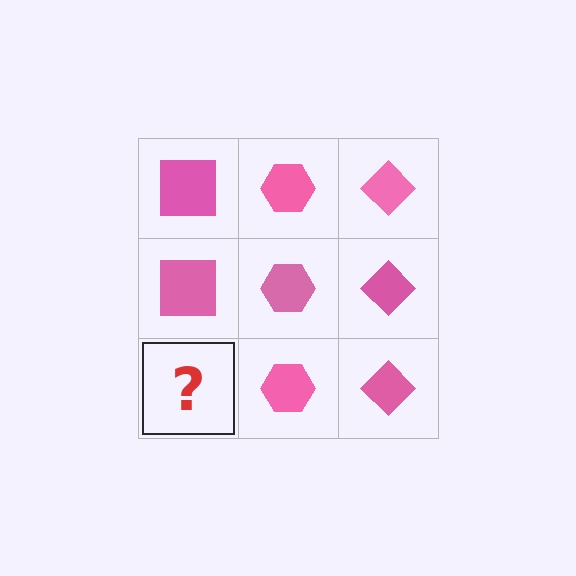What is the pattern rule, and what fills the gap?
The rule is that each column has a consistent shape. The gap should be filled with a pink square.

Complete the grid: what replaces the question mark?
The question mark should be replaced with a pink square.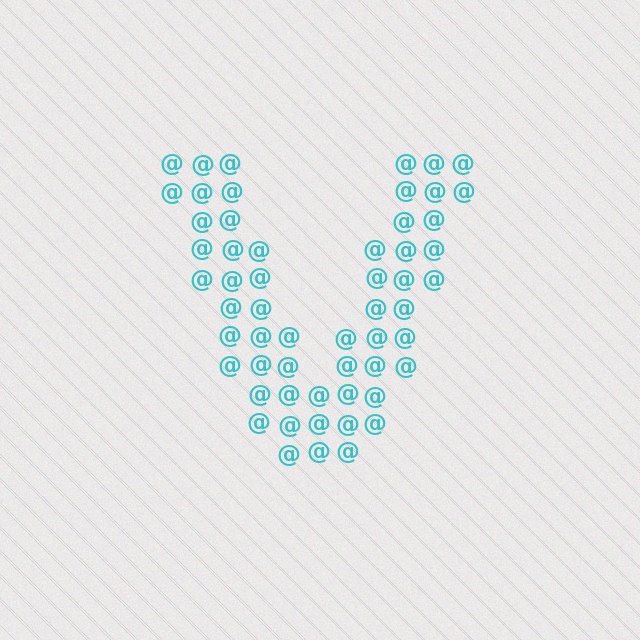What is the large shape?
The large shape is the letter V.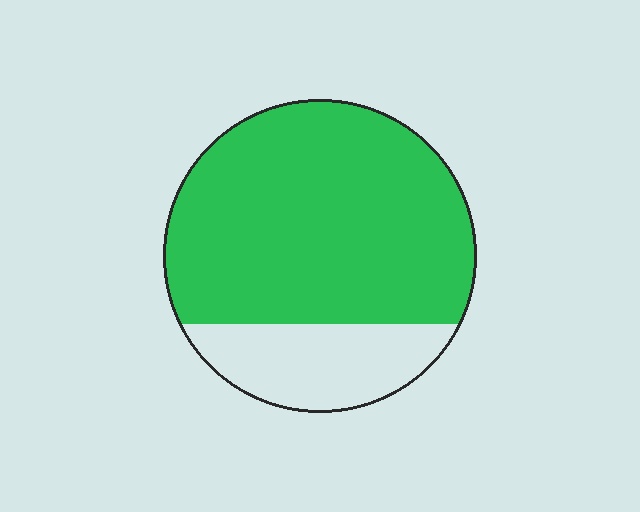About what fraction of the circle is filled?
About three quarters (3/4).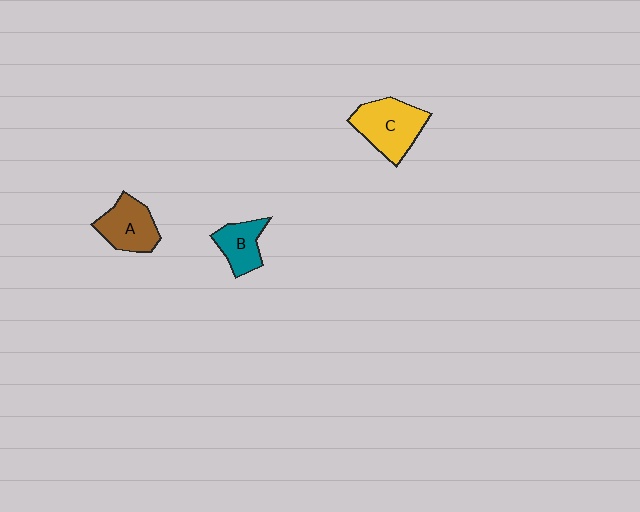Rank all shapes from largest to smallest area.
From largest to smallest: C (yellow), A (brown), B (teal).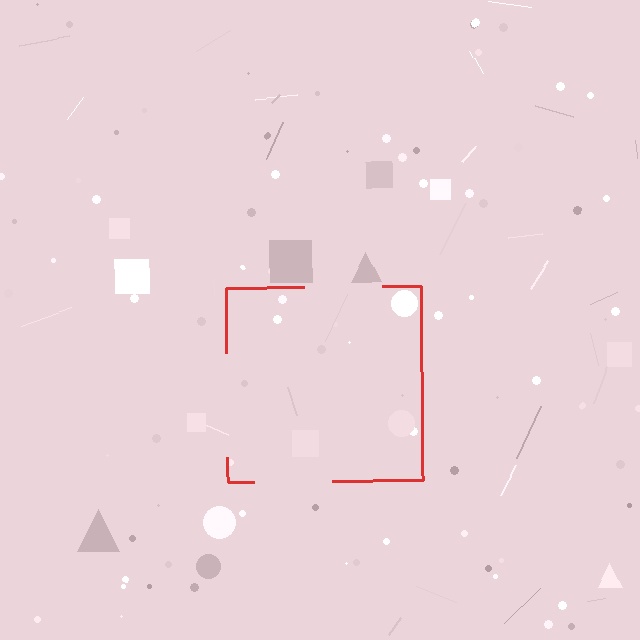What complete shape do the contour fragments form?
The contour fragments form a square.